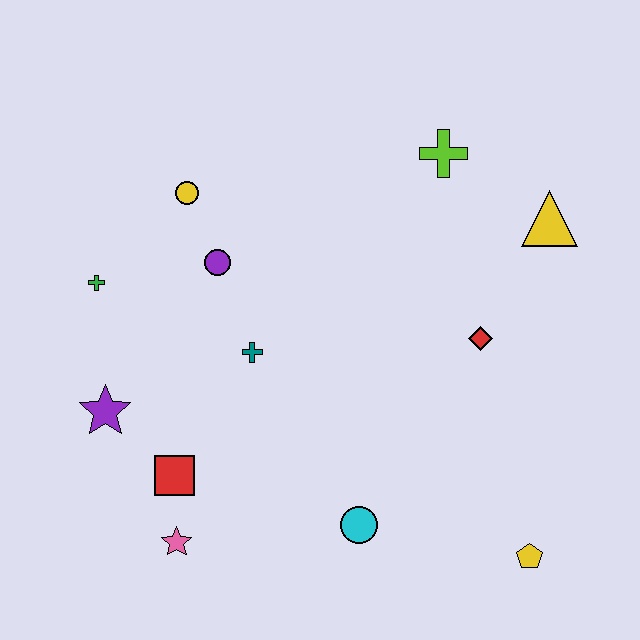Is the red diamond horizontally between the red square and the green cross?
No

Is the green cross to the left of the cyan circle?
Yes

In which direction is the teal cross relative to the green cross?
The teal cross is to the right of the green cross.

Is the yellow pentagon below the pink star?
Yes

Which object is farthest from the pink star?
The yellow triangle is farthest from the pink star.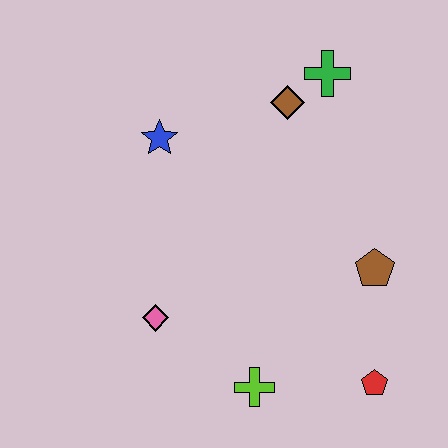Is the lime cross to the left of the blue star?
No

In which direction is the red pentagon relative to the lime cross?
The red pentagon is to the right of the lime cross.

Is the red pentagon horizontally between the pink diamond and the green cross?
No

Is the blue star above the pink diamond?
Yes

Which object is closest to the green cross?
The brown diamond is closest to the green cross.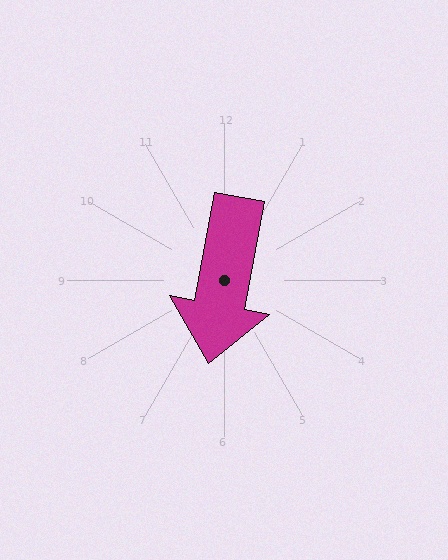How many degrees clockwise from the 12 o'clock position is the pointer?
Approximately 190 degrees.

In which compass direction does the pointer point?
South.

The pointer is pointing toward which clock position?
Roughly 6 o'clock.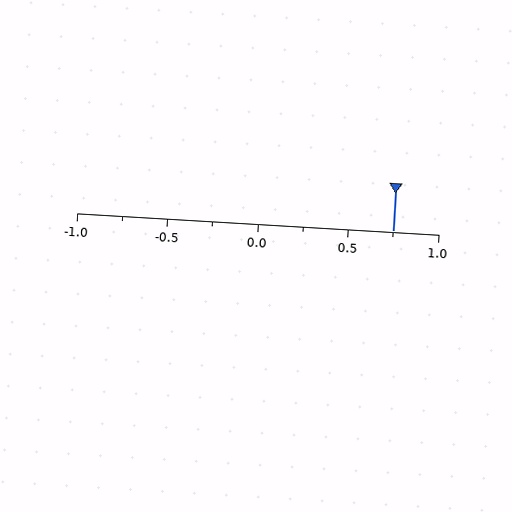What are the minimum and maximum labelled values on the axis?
The axis runs from -1.0 to 1.0.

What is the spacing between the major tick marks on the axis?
The major ticks are spaced 0.5 apart.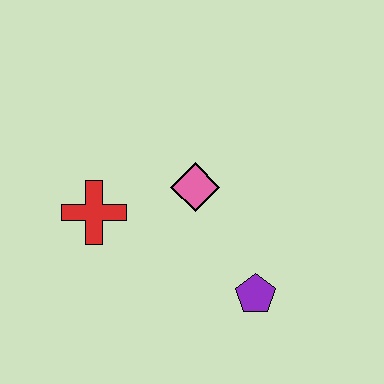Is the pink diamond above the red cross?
Yes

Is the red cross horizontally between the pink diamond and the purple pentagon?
No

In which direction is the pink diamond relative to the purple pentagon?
The pink diamond is above the purple pentagon.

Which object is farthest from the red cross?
The purple pentagon is farthest from the red cross.